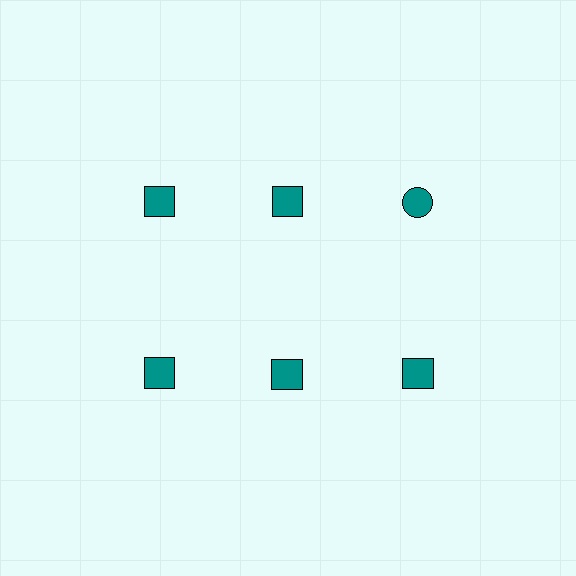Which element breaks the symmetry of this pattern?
The teal circle in the top row, center column breaks the symmetry. All other shapes are teal squares.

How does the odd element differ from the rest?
It has a different shape: circle instead of square.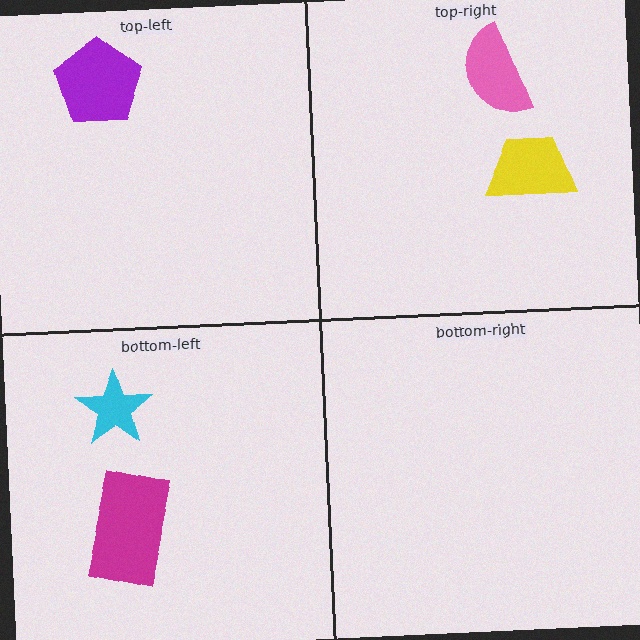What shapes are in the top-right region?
The yellow trapezoid, the pink semicircle.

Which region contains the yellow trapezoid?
The top-right region.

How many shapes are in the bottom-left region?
2.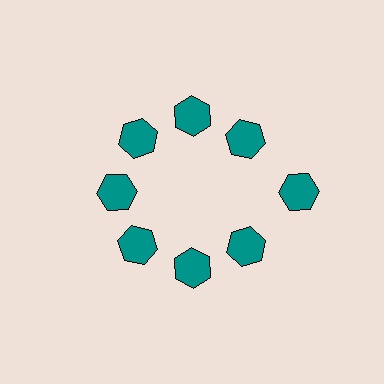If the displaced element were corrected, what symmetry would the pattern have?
It would have 8-fold rotational symmetry — the pattern would map onto itself every 45 degrees.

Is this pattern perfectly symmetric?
No. The 8 teal hexagons are arranged in a ring, but one element near the 3 o'clock position is pushed outward from the center, breaking the 8-fold rotational symmetry.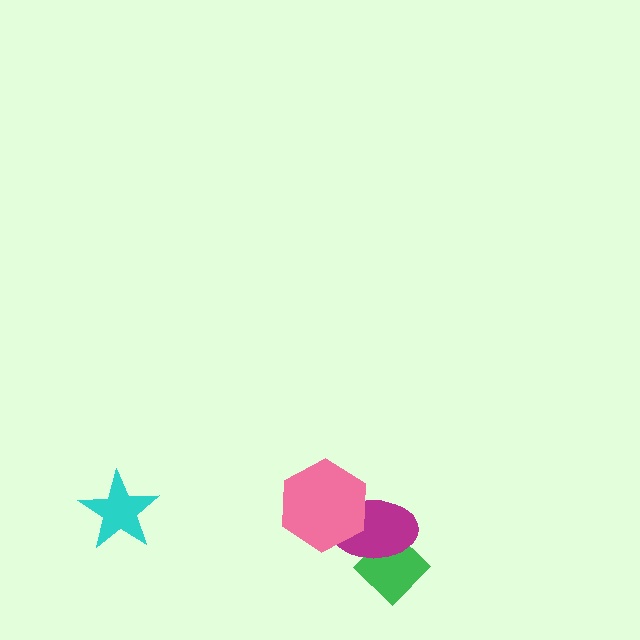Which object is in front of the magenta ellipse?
The pink hexagon is in front of the magenta ellipse.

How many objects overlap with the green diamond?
1 object overlaps with the green diamond.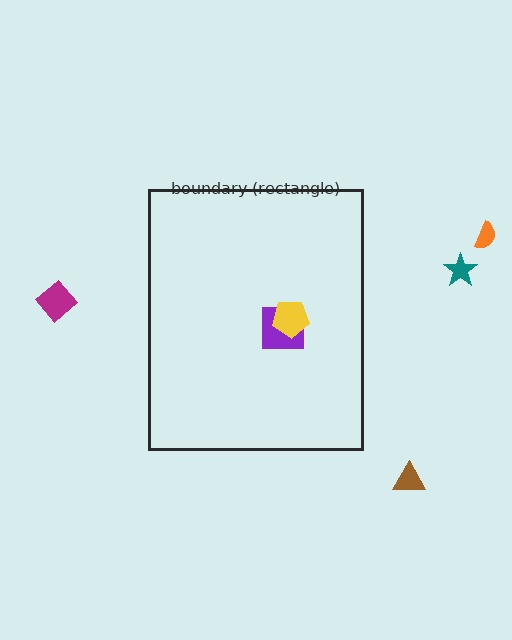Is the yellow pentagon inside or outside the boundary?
Inside.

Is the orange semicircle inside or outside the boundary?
Outside.